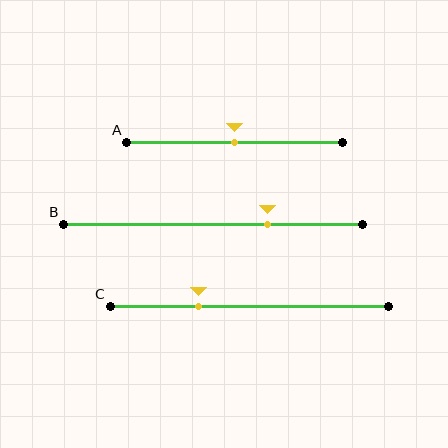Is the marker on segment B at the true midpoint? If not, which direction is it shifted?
No, the marker on segment B is shifted to the right by about 18% of the segment length.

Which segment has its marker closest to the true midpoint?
Segment A has its marker closest to the true midpoint.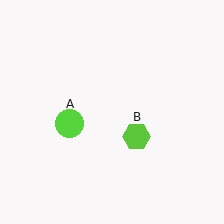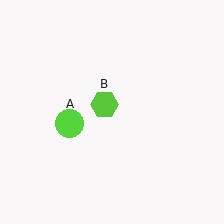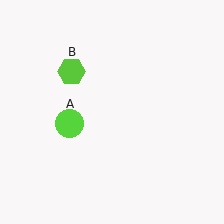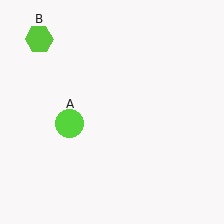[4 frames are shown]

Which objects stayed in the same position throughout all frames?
Lime circle (object A) remained stationary.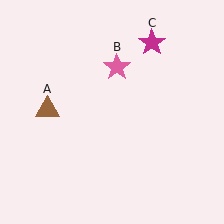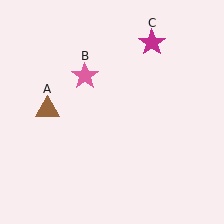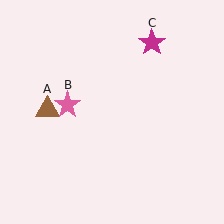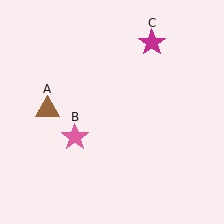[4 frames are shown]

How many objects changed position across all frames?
1 object changed position: pink star (object B).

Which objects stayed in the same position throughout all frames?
Brown triangle (object A) and magenta star (object C) remained stationary.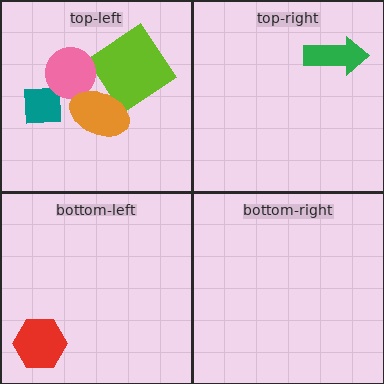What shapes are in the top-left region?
The teal square, the lime diamond, the pink circle, the orange ellipse.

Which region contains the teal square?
The top-left region.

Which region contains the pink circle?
The top-left region.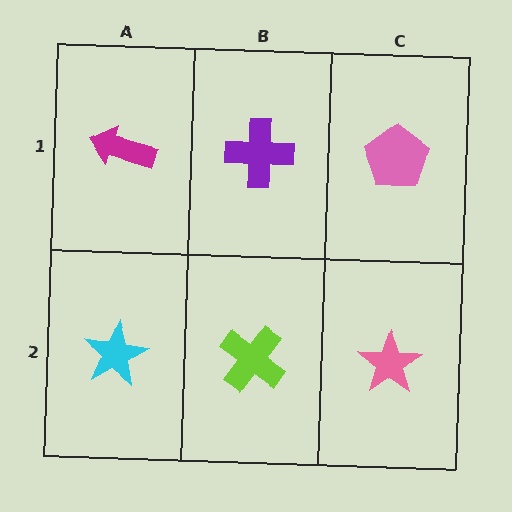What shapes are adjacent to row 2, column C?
A pink pentagon (row 1, column C), a lime cross (row 2, column B).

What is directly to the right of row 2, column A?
A lime cross.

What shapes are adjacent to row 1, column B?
A lime cross (row 2, column B), a magenta arrow (row 1, column A), a pink pentagon (row 1, column C).